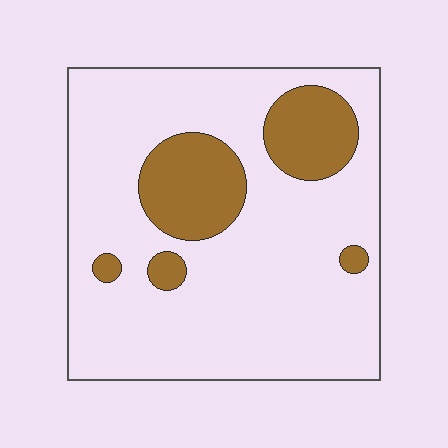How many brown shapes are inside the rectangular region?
5.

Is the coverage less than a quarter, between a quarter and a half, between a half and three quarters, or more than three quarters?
Less than a quarter.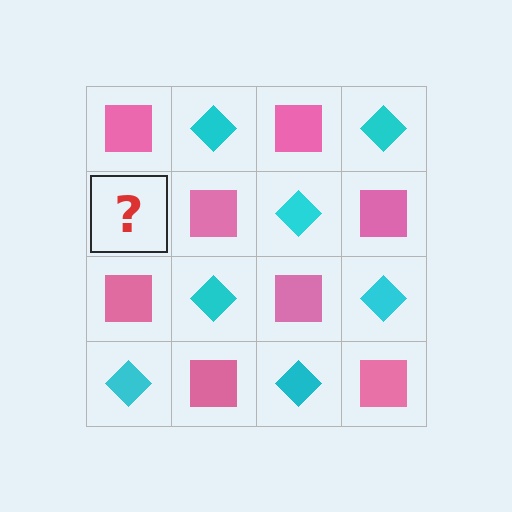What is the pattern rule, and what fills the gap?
The rule is that it alternates pink square and cyan diamond in a checkerboard pattern. The gap should be filled with a cyan diamond.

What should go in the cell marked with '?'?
The missing cell should contain a cyan diamond.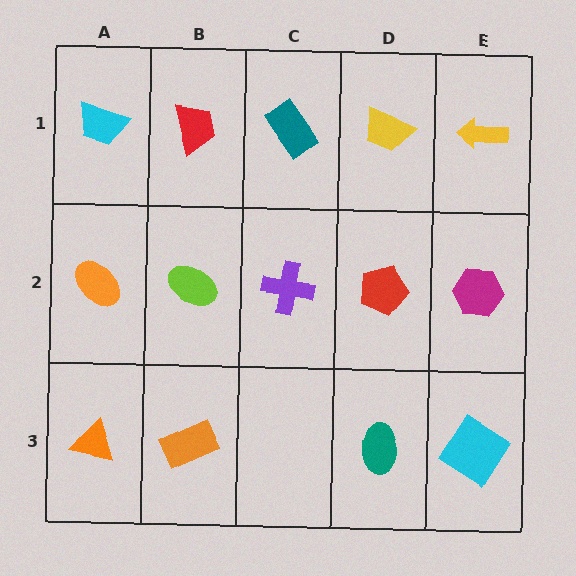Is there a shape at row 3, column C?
No, that cell is empty.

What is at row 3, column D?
A teal ellipse.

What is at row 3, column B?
An orange rectangle.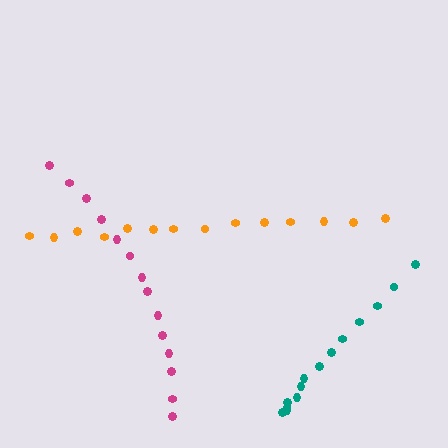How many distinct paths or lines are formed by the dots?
There are 3 distinct paths.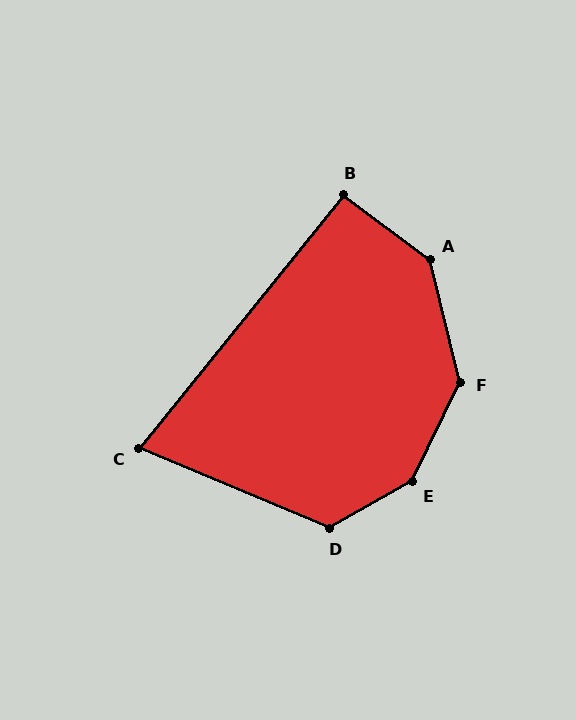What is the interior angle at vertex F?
Approximately 140 degrees (obtuse).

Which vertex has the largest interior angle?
E, at approximately 146 degrees.